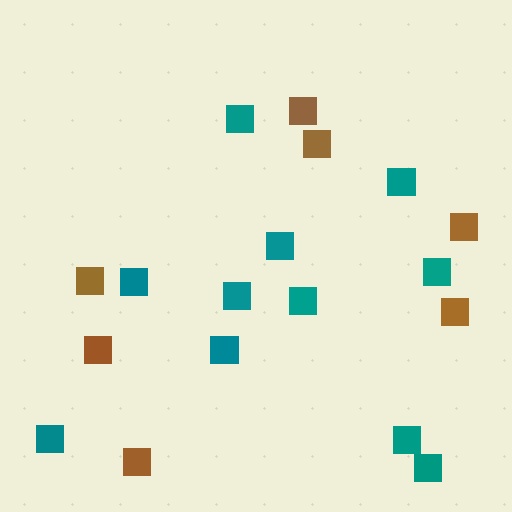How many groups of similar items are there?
There are 2 groups: one group of brown squares (7) and one group of teal squares (11).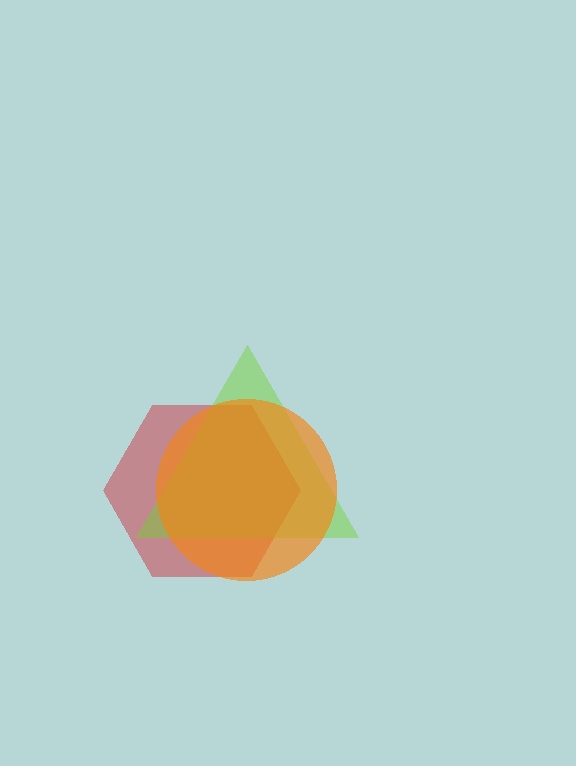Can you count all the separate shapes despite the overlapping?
Yes, there are 3 separate shapes.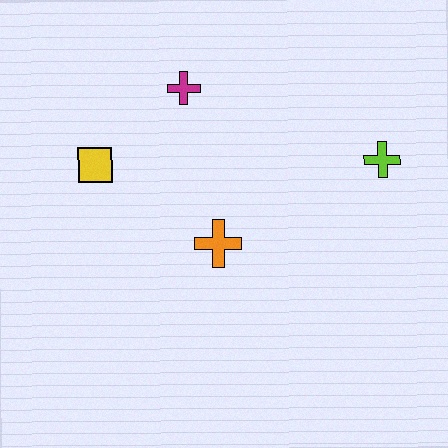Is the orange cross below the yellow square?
Yes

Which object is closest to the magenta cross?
The yellow square is closest to the magenta cross.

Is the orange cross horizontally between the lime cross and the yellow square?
Yes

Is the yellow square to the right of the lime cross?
No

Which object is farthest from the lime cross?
The yellow square is farthest from the lime cross.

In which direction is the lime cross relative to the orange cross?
The lime cross is to the right of the orange cross.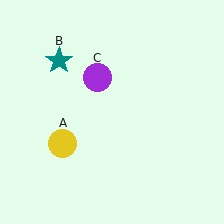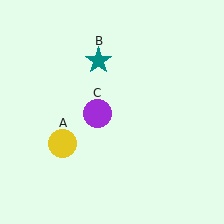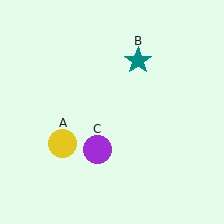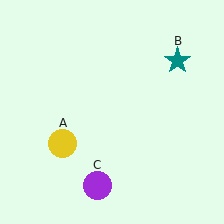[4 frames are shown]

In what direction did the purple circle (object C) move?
The purple circle (object C) moved down.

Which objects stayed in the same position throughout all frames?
Yellow circle (object A) remained stationary.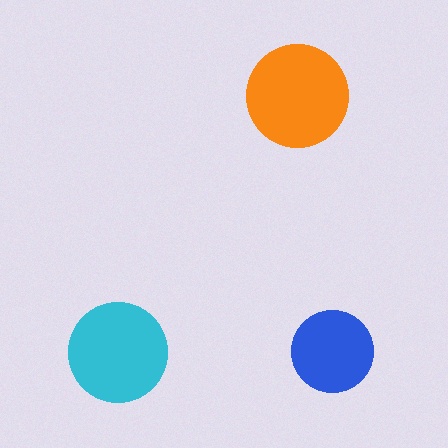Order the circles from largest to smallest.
the orange one, the cyan one, the blue one.